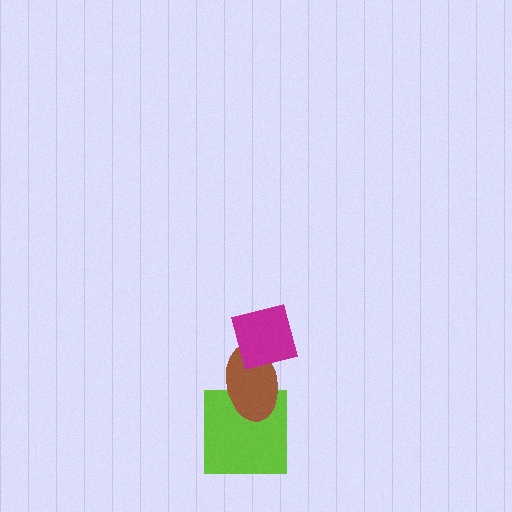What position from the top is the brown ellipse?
The brown ellipse is 2nd from the top.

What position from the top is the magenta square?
The magenta square is 1st from the top.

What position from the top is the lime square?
The lime square is 3rd from the top.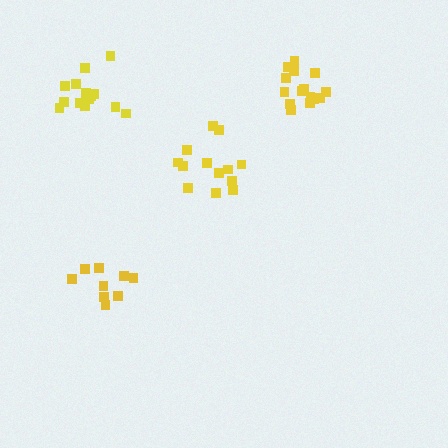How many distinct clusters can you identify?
There are 4 distinct clusters.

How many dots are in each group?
Group 1: 13 dots, Group 2: 14 dots, Group 3: 9 dots, Group 4: 15 dots (51 total).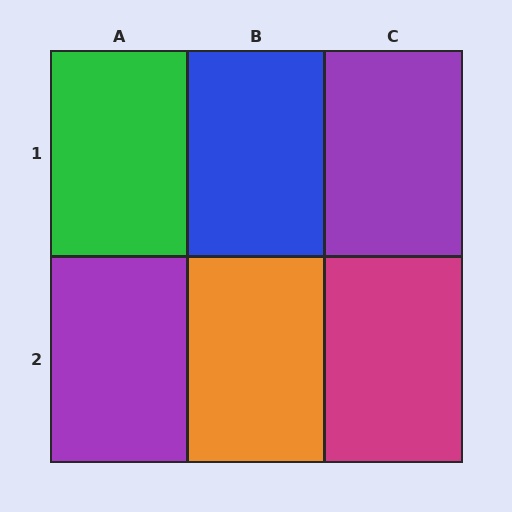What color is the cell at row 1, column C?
Purple.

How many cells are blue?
1 cell is blue.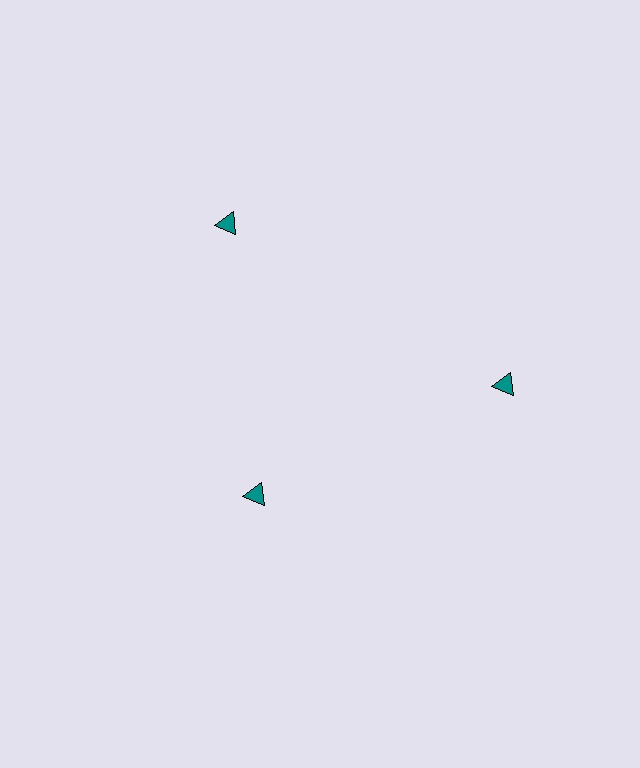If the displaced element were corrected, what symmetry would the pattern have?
It would have 3-fold rotational symmetry — the pattern would map onto itself every 120 degrees.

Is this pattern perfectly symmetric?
No. The 3 teal triangles are arranged in a ring, but one element near the 7 o'clock position is pulled inward toward the center, breaking the 3-fold rotational symmetry.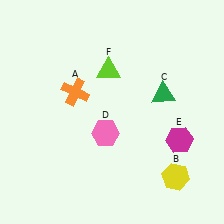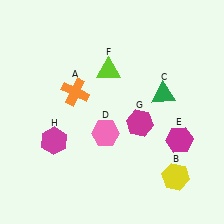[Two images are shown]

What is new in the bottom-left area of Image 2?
A magenta hexagon (H) was added in the bottom-left area of Image 2.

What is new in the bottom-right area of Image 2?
A magenta hexagon (G) was added in the bottom-right area of Image 2.